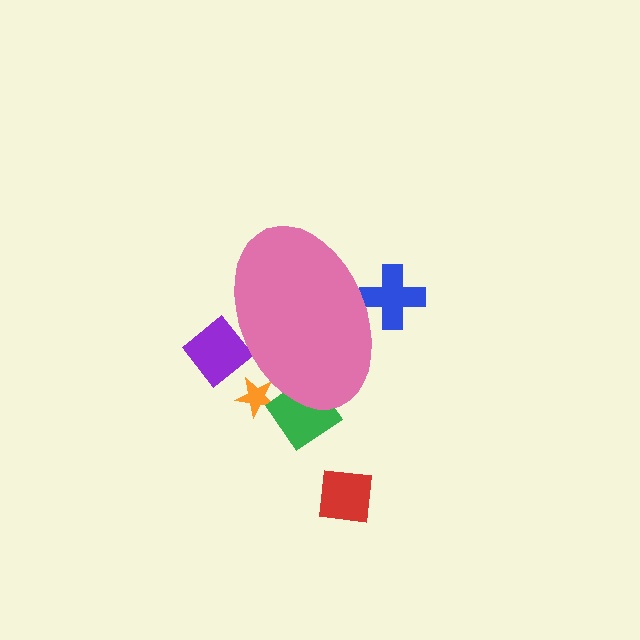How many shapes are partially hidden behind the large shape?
4 shapes are partially hidden.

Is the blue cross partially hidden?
Yes, the blue cross is partially hidden behind the pink ellipse.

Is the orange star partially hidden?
Yes, the orange star is partially hidden behind the pink ellipse.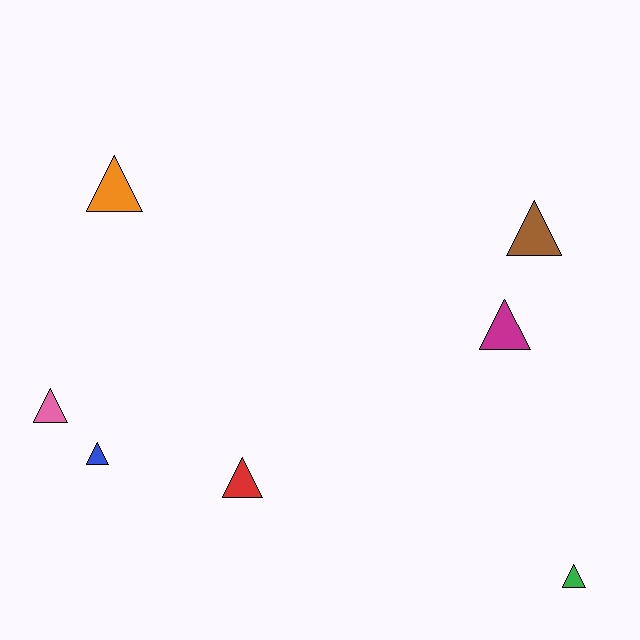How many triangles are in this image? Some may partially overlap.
There are 7 triangles.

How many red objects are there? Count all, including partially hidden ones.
There is 1 red object.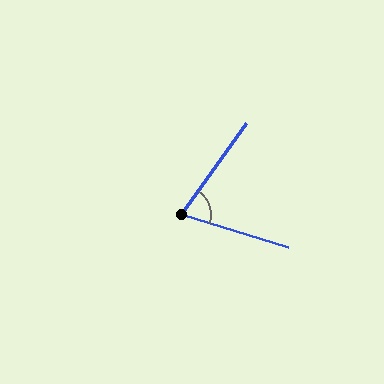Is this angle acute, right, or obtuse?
It is acute.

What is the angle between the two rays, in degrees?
Approximately 72 degrees.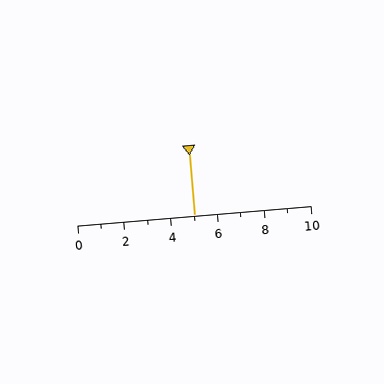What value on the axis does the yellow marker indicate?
The marker indicates approximately 5.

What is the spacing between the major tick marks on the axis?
The major ticks are spaced 2 apart.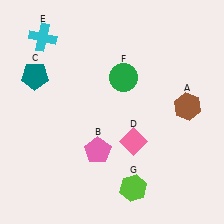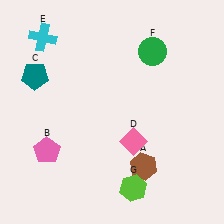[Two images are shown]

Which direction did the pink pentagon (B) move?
The pink pentagon (B) moved left.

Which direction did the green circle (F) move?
The green circle (F) moved right.